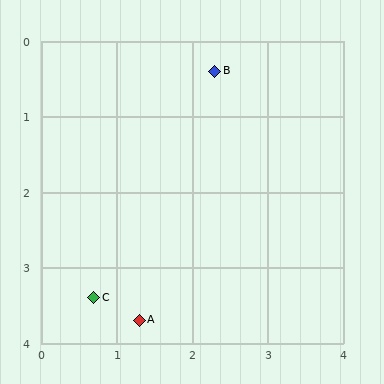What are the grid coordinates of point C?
Point C is at approximately (0.7, 3.4).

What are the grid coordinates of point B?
Point B is at approximately (2.3, 0.4).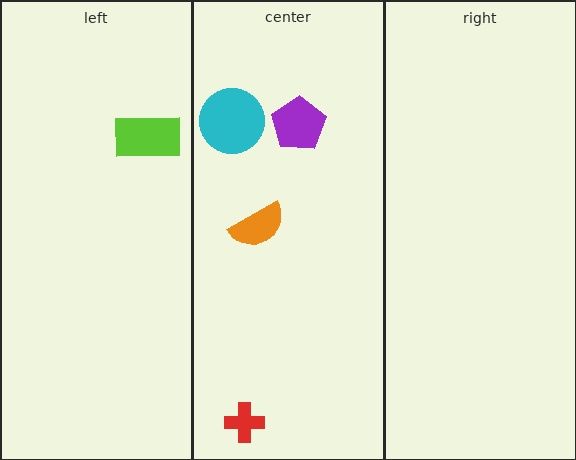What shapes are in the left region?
The lime rectangle.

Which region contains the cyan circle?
The center region.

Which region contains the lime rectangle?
The left region.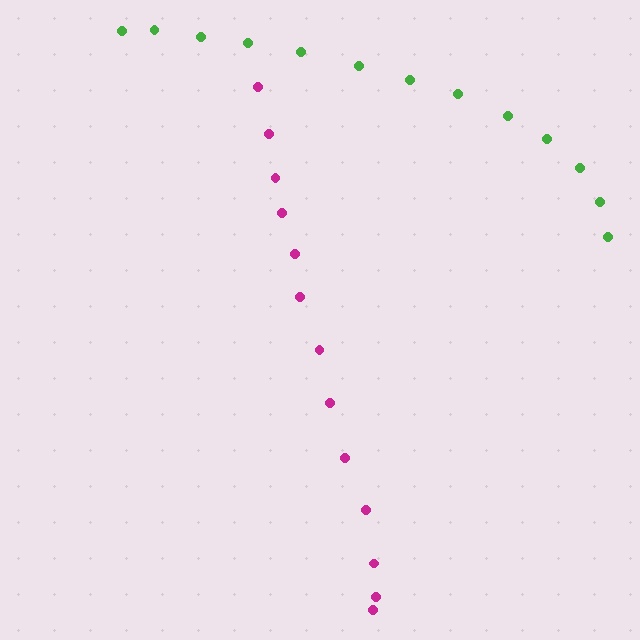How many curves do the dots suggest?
There are 2 distinct paths.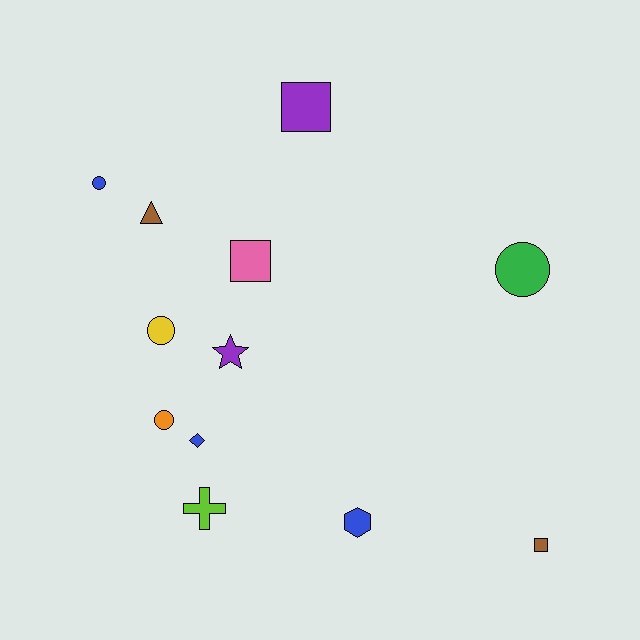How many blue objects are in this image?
There are 3 blue objects.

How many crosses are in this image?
There is 1 cross.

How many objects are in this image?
There are 12 objects.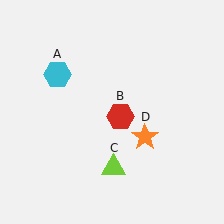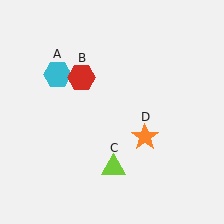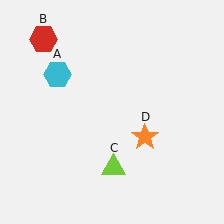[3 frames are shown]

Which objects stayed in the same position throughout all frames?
Cyan hexagon (object A) and lime triangle (object C) and orange star (object D) remained stationary.